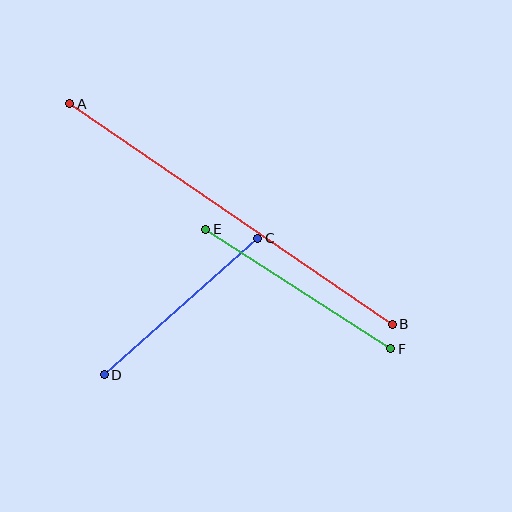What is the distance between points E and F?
The distance is approximately 220 pixels.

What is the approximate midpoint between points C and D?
The midpoint is at approximately (181, 307) pixels.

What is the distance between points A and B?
The distance is approximately 391 pixels.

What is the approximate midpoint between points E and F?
The midpoint is at approximately (298, 289) pixels.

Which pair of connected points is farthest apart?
Points A and B are farthest apart.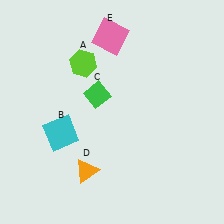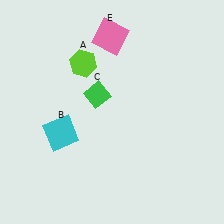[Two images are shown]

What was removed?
The orange triangle (D) was removed in Image 2.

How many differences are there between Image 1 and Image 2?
There is 1 difference between the two images.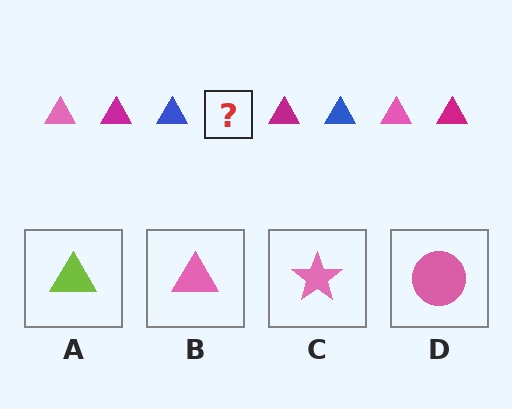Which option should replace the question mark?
Option B.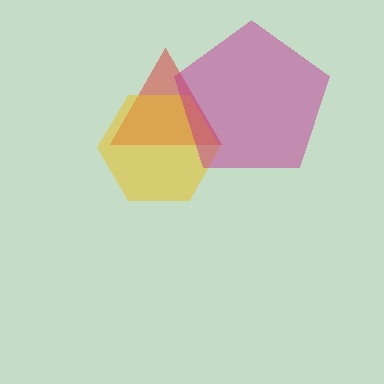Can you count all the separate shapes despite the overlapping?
Yes, there are 3 separate shapes.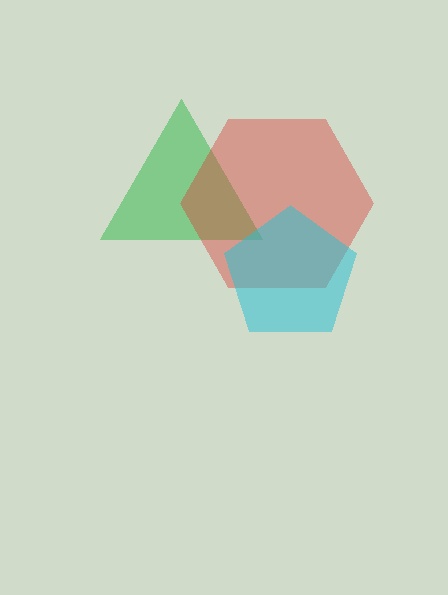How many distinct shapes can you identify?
There are 3 distinct shapes: a green triangle, a red hexagon, a cyan pentagon.